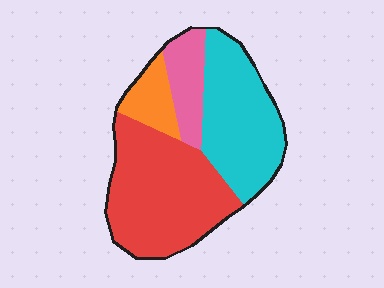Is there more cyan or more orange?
Cyan.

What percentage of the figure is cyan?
Cyan covers around 35% of the figure.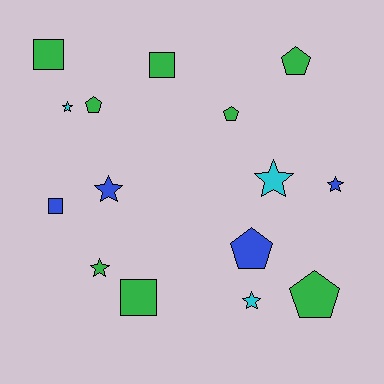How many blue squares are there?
There is 1 blue square.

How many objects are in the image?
There are 15 objects.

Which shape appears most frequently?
Star, with 6 objects.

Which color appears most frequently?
Green, with 8 objects.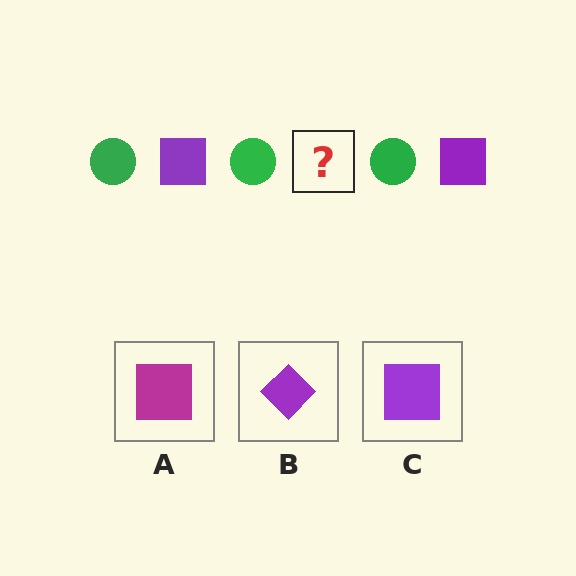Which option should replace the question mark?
Option C.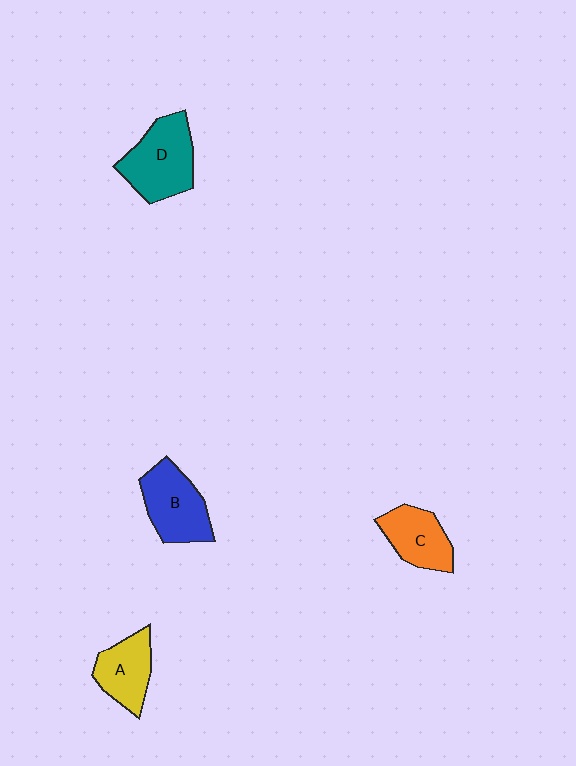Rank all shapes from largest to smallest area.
From largest to smallest: D (teal), B (blue), C (orange), A (yellow).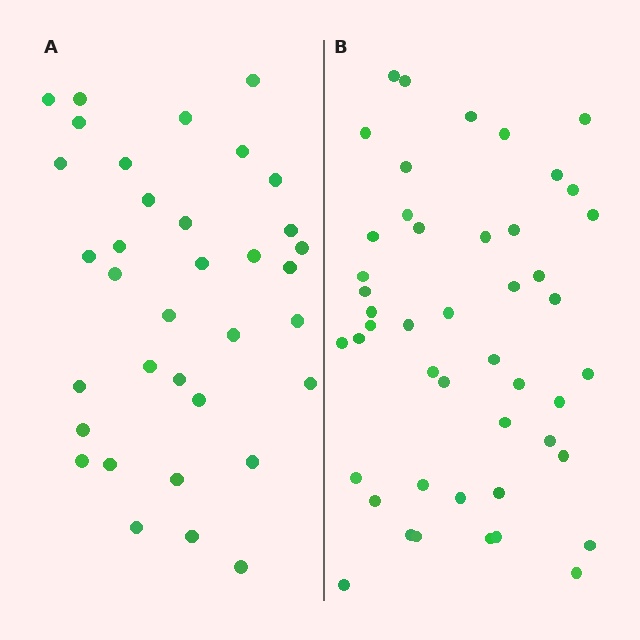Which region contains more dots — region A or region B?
Region B (the right region) has more dots.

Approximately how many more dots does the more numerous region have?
Region B has roughly 12 or so more dots than region A.